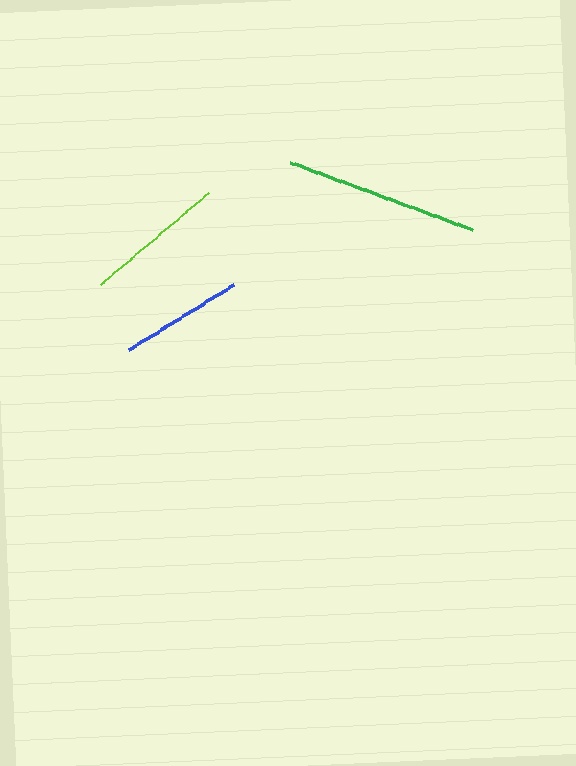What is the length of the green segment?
The green segment is approximately 194 pixels long.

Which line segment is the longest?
The green line is the longest at approximately 194 pixels.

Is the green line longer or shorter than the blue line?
The green line is longer than the blue line.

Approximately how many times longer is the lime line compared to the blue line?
The lime line is approximately 1.2 times the length of the blue line.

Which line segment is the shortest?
The blue line is the shortest at approximately 123 pixels.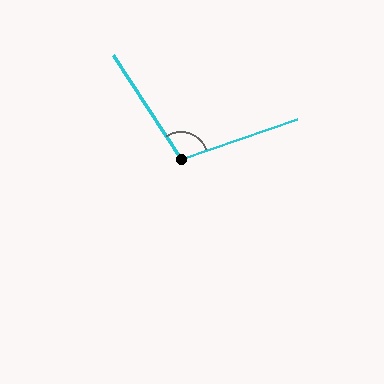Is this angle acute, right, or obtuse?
It is obtuse.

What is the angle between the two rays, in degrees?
Approximately 104 degrees.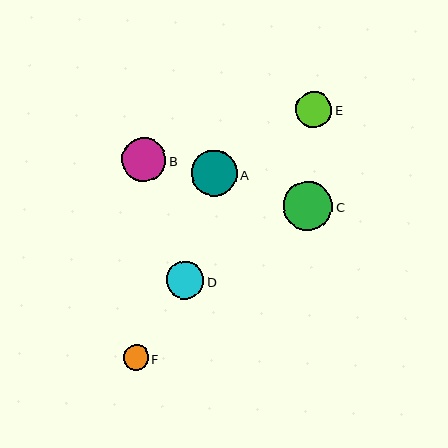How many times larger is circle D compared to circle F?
Circle D is approximately 1.5 times the size of circle F.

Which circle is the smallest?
Circle F is the smallest with a size of approximately 25 pixels.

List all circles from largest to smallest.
From largest to smallest: C, A, B, D, E, F.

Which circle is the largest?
Circle C is the largest with a size of approximately 49 pixels.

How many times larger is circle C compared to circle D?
Circle C is approximately 1.3 times the size of circle D.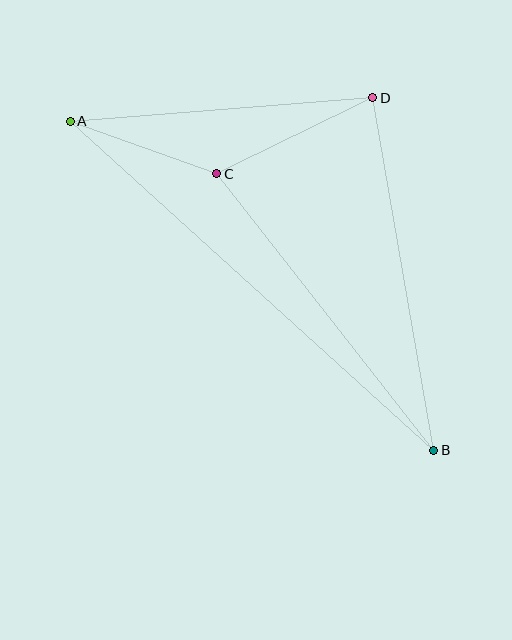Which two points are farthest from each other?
Points A and B are farthest from each other.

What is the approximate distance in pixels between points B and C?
The distance between B and C is approximately 352 pixels.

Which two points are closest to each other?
Points A and C are closest to each other.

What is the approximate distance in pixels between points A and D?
The distance between A and D is approximately 303 pixels.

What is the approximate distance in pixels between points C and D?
The distance between C and D is approximately 174 pixels.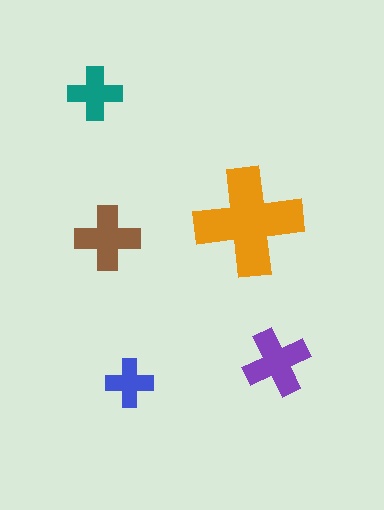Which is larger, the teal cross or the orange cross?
The orange one.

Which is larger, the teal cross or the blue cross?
The teal one.